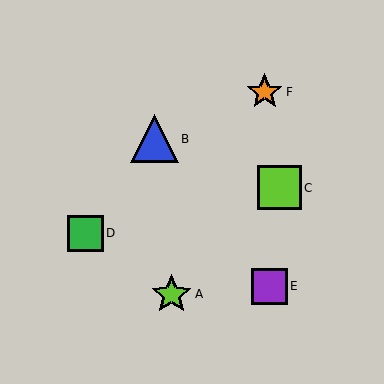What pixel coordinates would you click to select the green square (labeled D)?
Click at (85, 233) to select the green square D.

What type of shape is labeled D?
Shape D is a green square.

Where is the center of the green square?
The center of the green square is at (85, 233).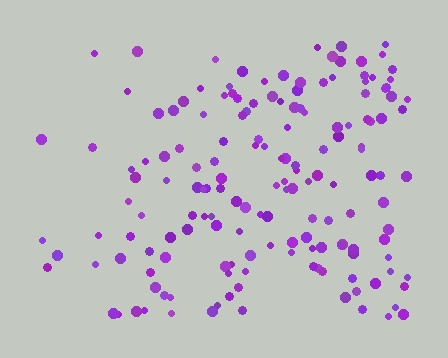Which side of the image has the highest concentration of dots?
The right.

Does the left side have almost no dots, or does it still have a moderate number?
Still a moderate number, just noticeably fewer than the right.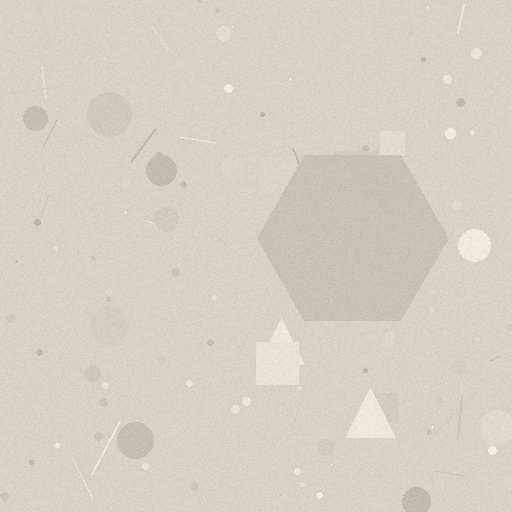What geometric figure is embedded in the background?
A hexagon is embedded in the background.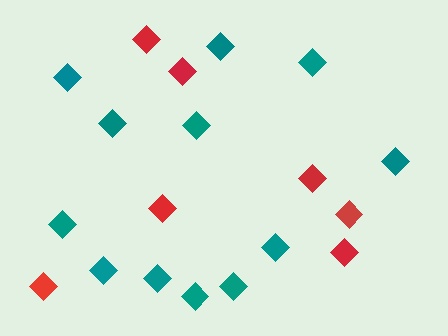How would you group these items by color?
There are 2 groups: one group of red diamonds (7) and one group of teal diamonds (12).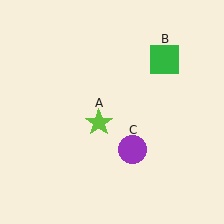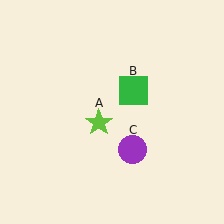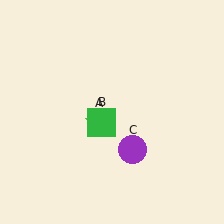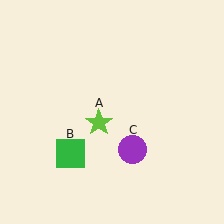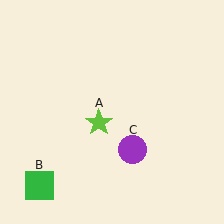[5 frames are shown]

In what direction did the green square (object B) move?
The green square (object B) moved down and to the left.